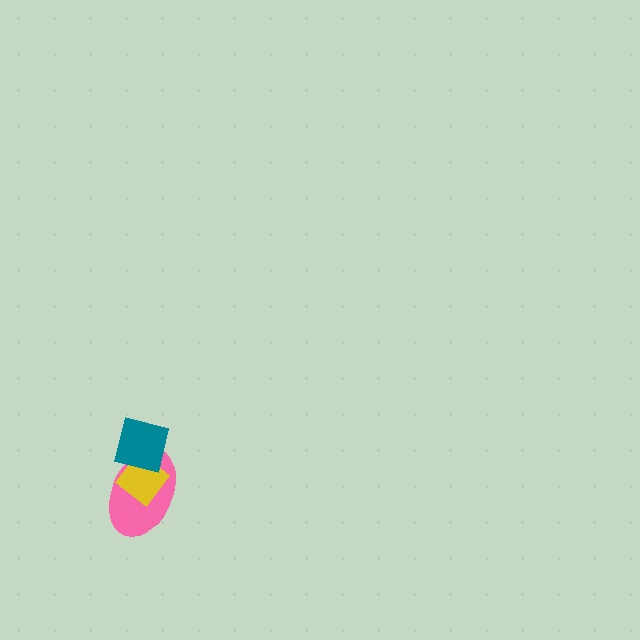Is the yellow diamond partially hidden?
Yes, it is partially covered by another shape.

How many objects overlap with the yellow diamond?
2 objects overlap with the yellow diamond.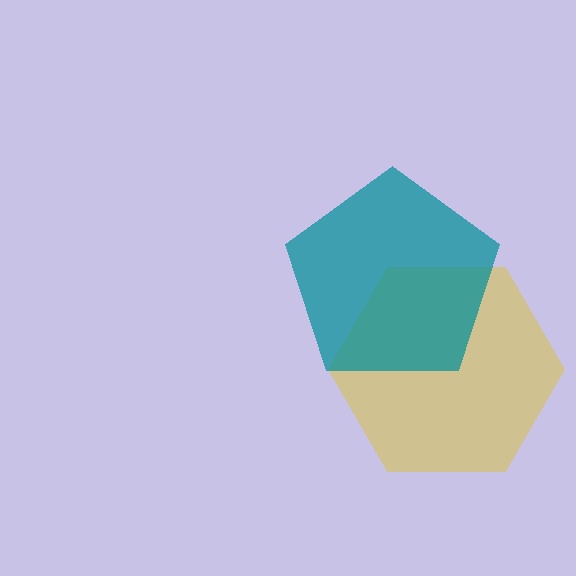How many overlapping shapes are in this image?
There are 2 overlapping shapes in the image.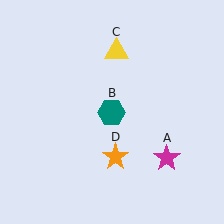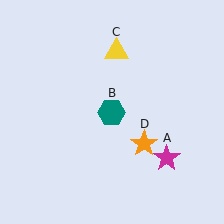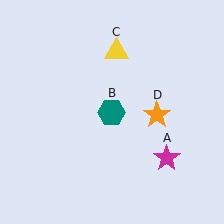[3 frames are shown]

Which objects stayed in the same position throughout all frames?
Magenta star (object A) and teal hexagon (object B) and yellow triangle (object C) remained stationary.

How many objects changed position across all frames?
1 object changed position: orange star (object D).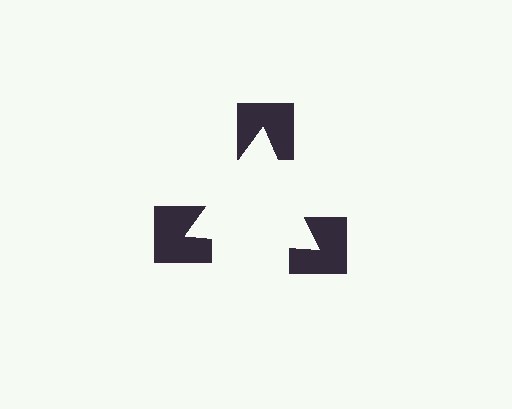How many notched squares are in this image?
There are 3 — one at each vertex of the illusory triangle.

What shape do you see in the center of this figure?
An illusory triangle — its edges are inferred from the aligned wedge cuts in the notched squares, not physically drawn.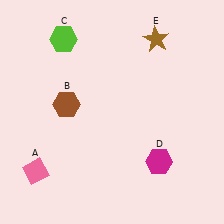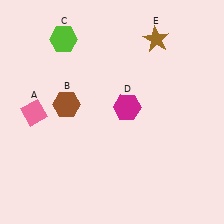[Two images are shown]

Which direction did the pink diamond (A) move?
The pink diamond (A) moved up.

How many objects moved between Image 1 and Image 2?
2 objects moved between the two images.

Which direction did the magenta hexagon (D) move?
The magenta hexagon (D) moved up.